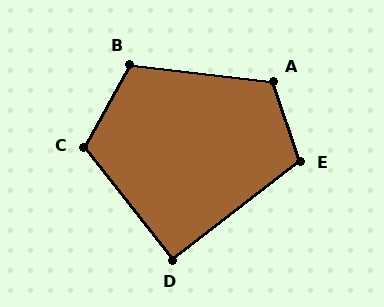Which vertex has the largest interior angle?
A, at approximately 115 degrees.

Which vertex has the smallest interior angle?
D, at approximately 90 degrees.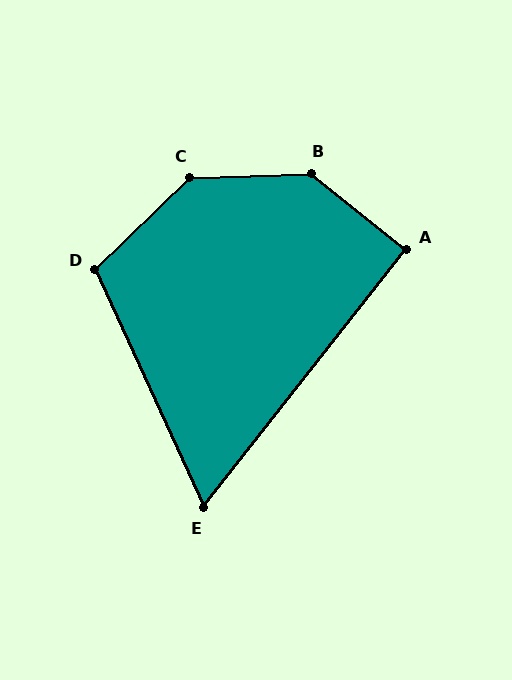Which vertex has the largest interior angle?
B, at approximately 139 degrees.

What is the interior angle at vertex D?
Approximately 110 degrees (obtuse).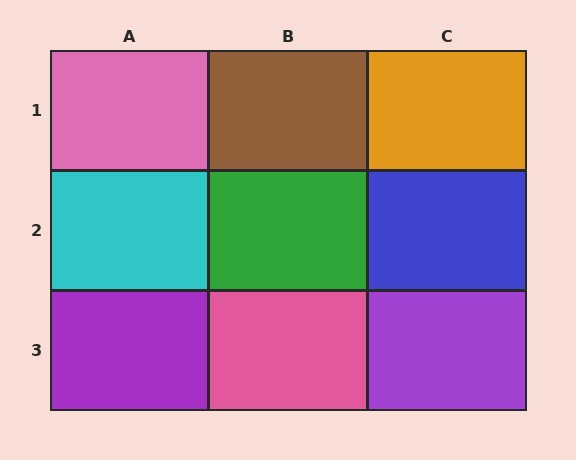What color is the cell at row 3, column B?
Pink.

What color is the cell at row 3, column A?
Purple.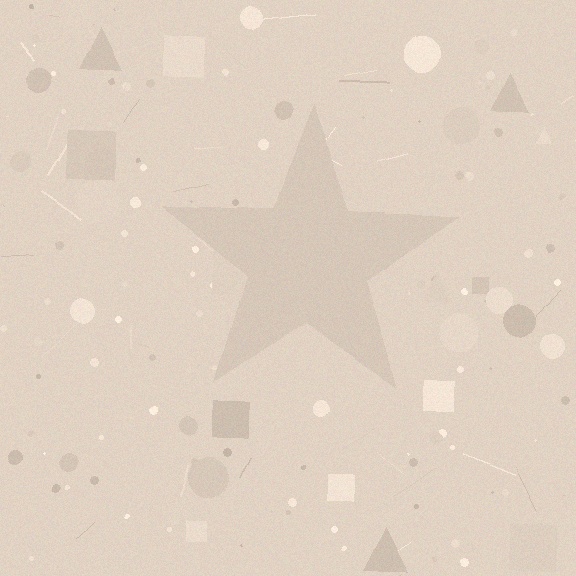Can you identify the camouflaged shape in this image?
The camouflaged shape is a star.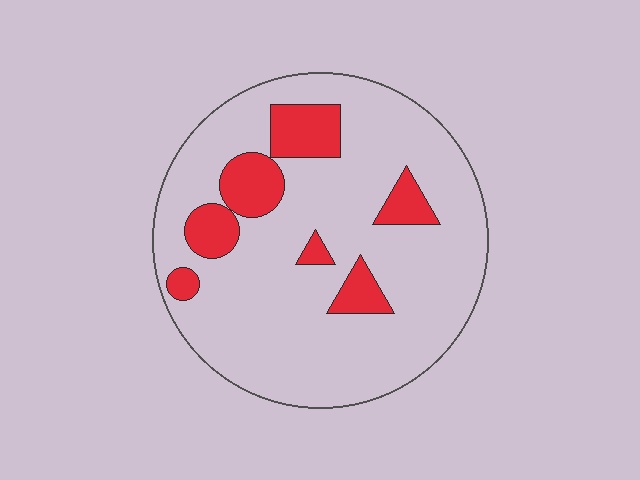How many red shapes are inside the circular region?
7.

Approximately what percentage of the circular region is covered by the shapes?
Approximately 15%.